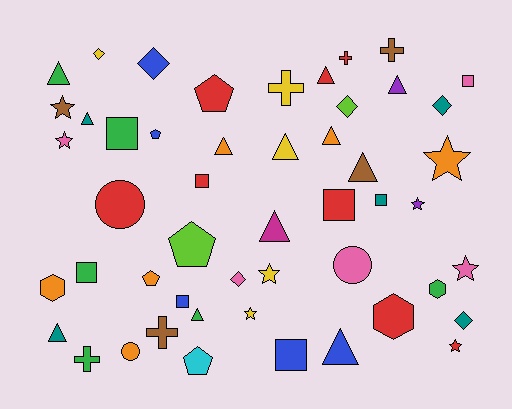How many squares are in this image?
There are 8 squares.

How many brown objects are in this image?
There are 4 brown objects.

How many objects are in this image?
There are 50 objects.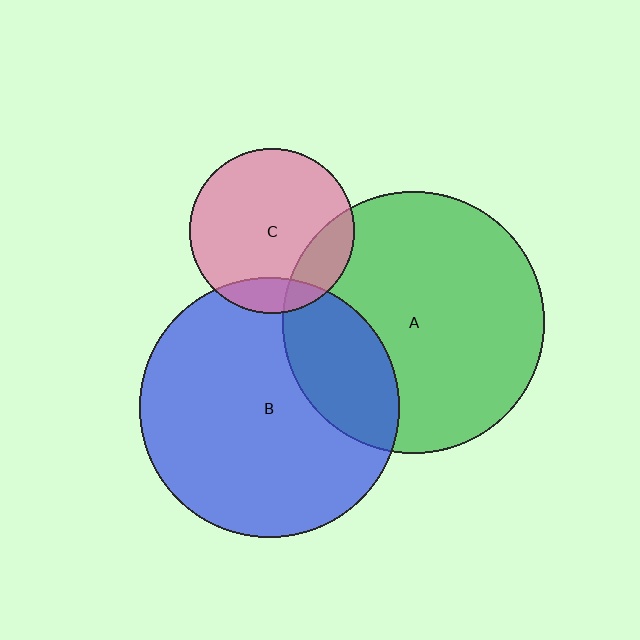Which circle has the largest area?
Circle A (green).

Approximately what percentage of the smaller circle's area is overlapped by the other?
Approximately 15%.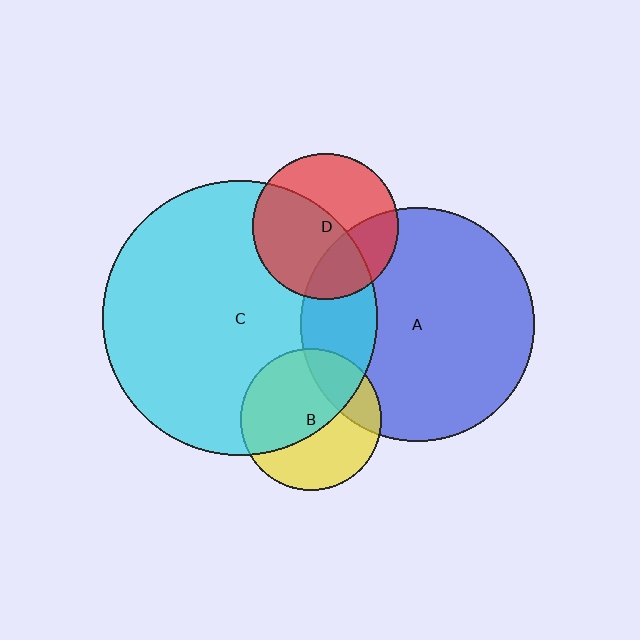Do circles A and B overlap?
Yes.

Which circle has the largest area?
Circle C (cyan).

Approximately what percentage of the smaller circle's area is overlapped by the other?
Approximately 25%.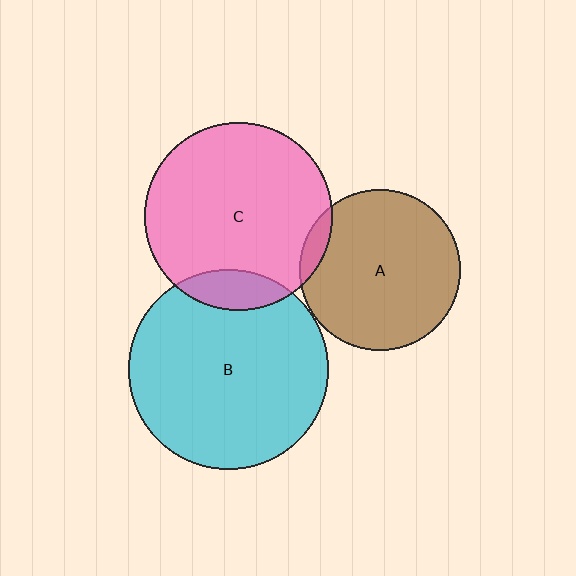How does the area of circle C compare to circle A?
Approximately 1.4 times.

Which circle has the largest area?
Circle B (cyan).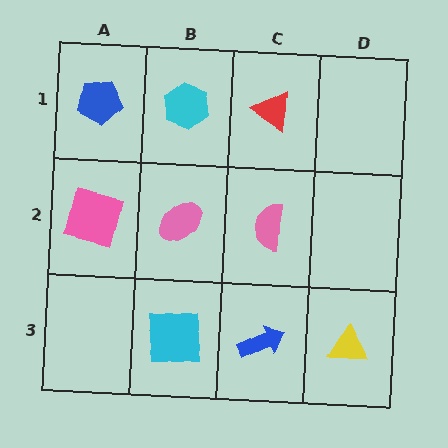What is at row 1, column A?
A blue pentagon.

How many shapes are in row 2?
3 shapes.